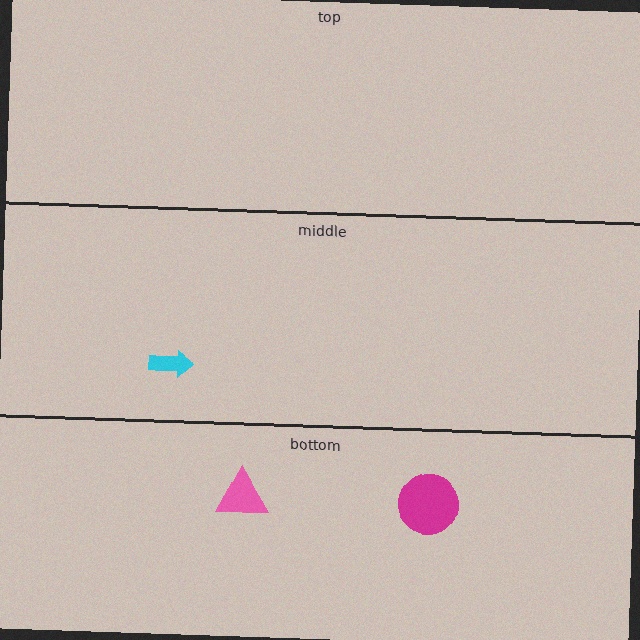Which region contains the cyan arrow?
The middle region.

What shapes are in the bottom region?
The pink triangle, the magenta circle.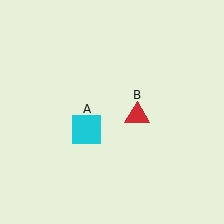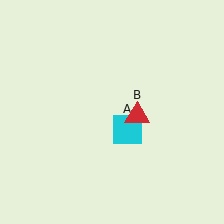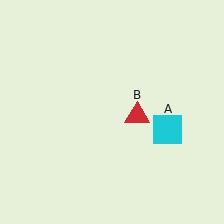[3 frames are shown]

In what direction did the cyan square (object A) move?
The cyan square (object A) moved right.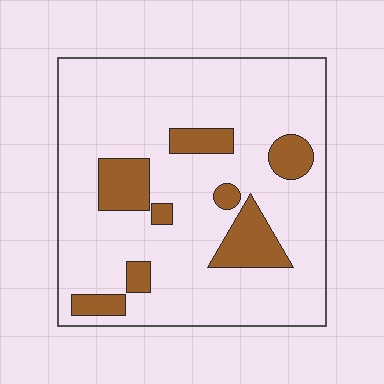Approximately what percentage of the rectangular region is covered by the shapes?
Approximately 15%.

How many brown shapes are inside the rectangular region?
8.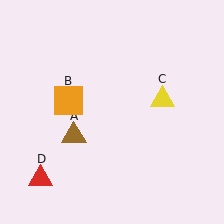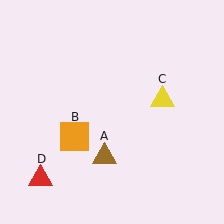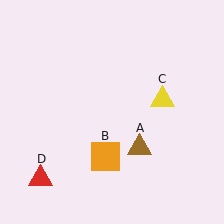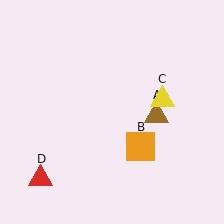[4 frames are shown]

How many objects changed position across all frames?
2 objects changed position: brown triangle (object A), orange square (object B).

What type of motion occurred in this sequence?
The brown triangle (object A), orange square (object B) rotated counterclockwise around the center of the scene.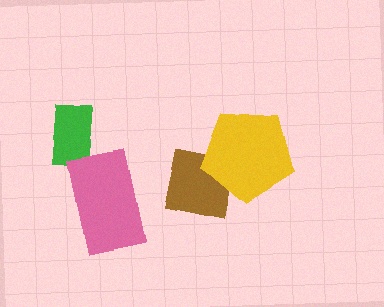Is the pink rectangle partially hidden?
No, no other shape covers it.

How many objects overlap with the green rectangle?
0 objects overlap with the green rectangle.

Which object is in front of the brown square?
The yellow pentagon is in front of the brown square.